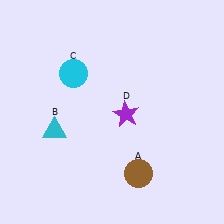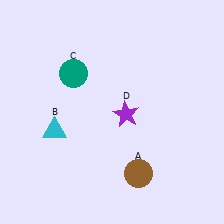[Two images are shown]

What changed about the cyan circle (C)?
In Image 1, C is cyan. In Image 2, it changed to teal.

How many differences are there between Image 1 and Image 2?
There is 1 difference between the two images.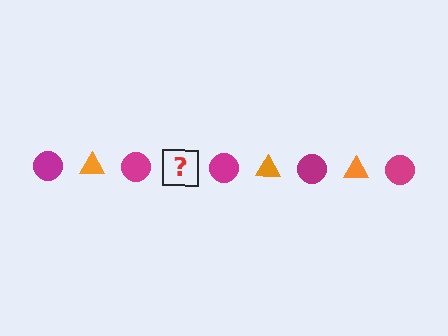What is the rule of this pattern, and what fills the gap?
The rule is that the pattern alternates between magenta circle and orange triangle. The gap should be filled with an orange triangle.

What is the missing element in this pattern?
The missing element is an orange triangle.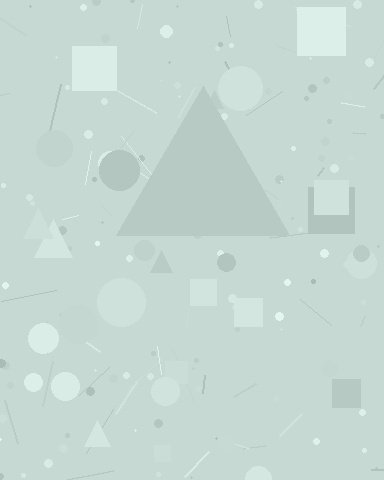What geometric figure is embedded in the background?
A triangle is embedded in the background.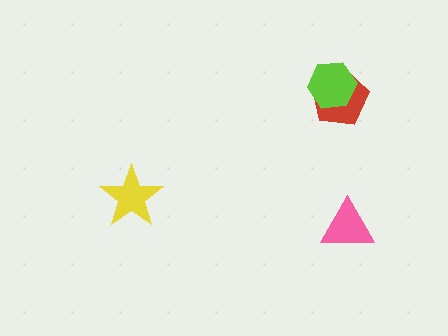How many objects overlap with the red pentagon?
1 object overlaps with the red pentagon.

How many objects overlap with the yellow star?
0 objects overlap with the yellow star.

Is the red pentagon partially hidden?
Yes, it is partially covered by another shape.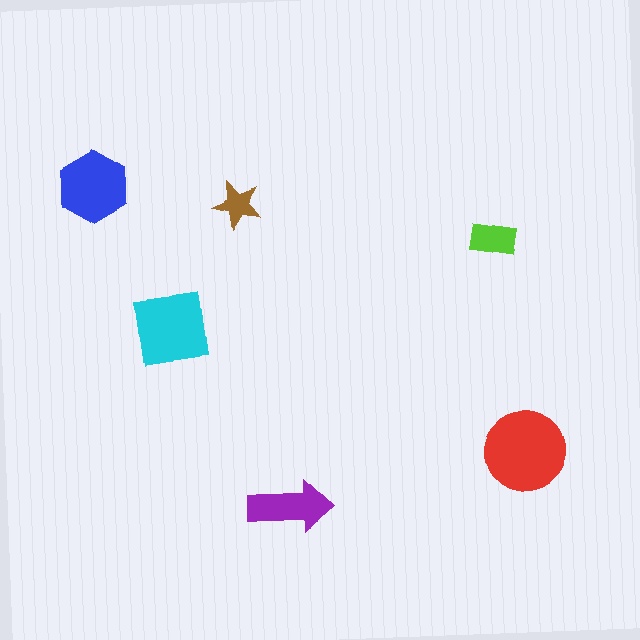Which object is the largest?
The red circle.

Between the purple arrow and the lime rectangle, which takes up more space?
The purple arrow.